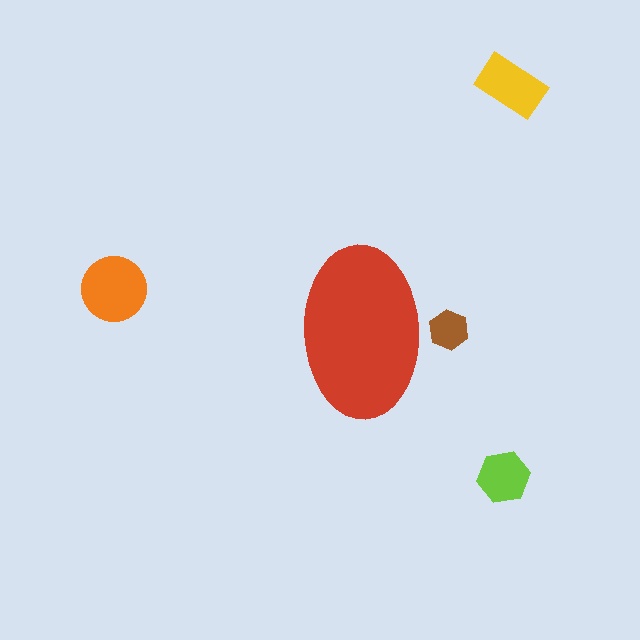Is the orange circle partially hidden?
No, the orange circle is fully visible.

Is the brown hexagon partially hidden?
Yes, the brown hexagon is partially hidden behind the red ellipse.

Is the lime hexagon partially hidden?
No, the lime hexagon is fully visible.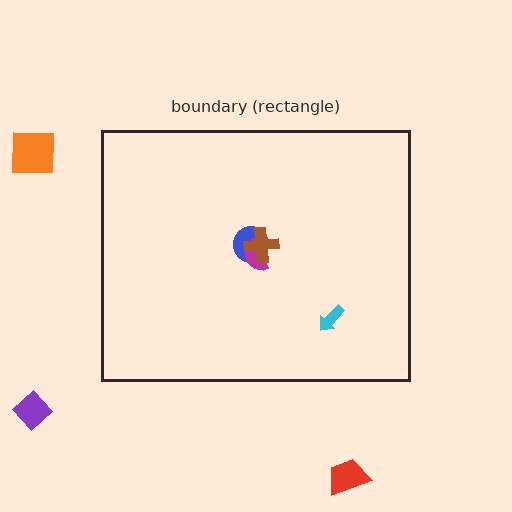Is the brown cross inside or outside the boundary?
Inside.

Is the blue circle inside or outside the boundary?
Inside.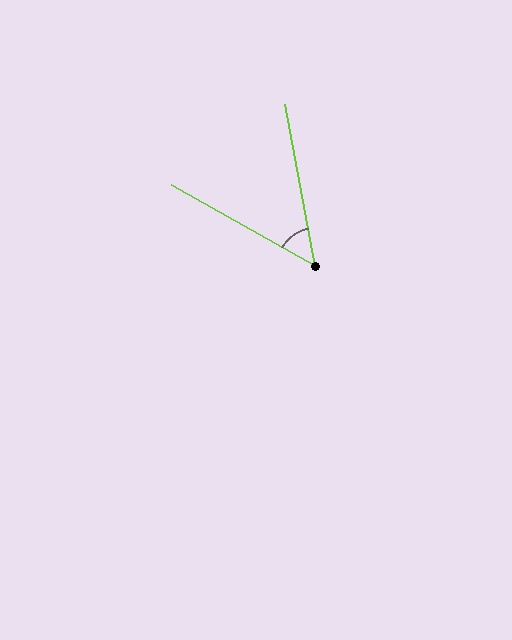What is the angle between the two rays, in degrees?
Approximately 50 degrees.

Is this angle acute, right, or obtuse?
It is acute.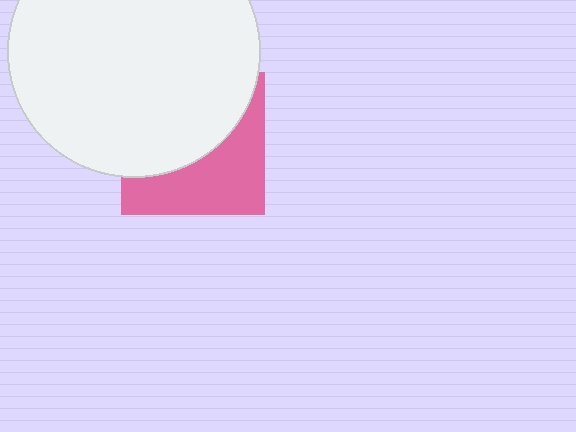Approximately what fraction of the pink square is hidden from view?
Roughly 55% of the pink square is hidden behind the white circle.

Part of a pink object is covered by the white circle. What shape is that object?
It is a square.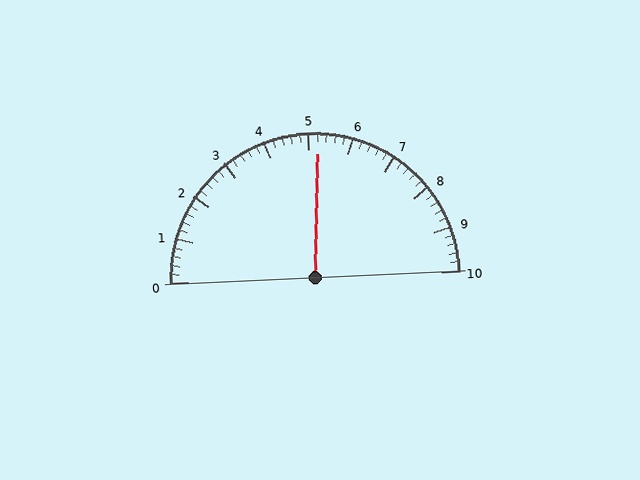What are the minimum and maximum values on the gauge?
The gauge ranges from 0 to 10.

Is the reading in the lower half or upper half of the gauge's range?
The reading is in the upper half of the range (0 to 10).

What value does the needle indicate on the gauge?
The needle indicates approximately 5.2.